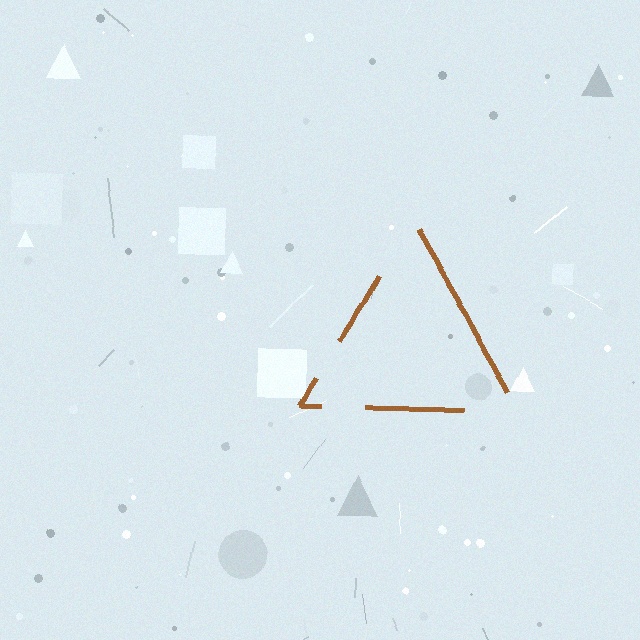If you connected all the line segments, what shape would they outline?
They would outline a triangle.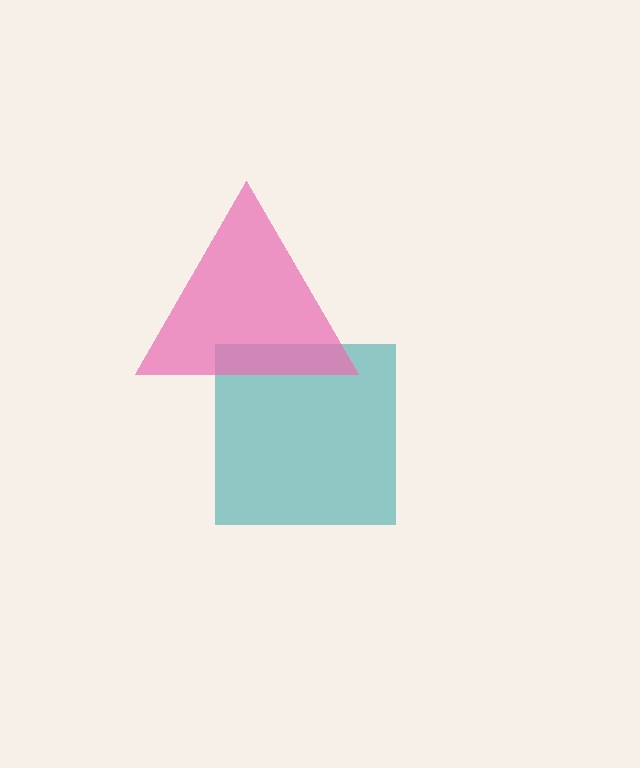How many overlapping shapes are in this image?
There are 2 overlapping shapes in the image.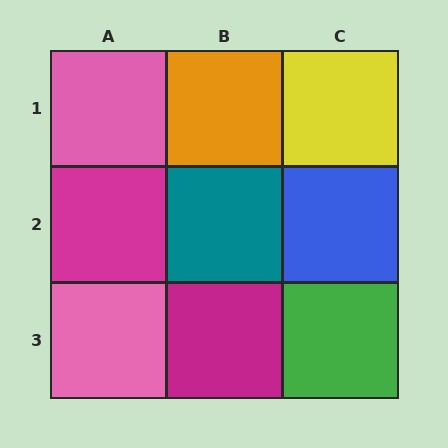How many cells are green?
1 cell is green.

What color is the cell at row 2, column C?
Blue.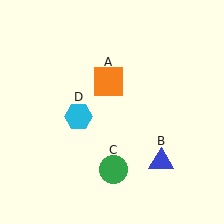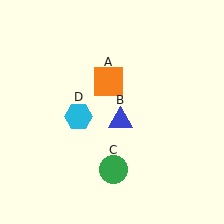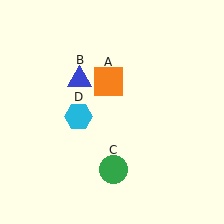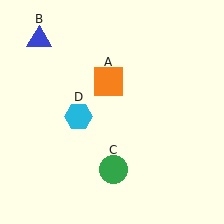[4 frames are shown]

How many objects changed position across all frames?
1 object changed position: blue triangle (object B).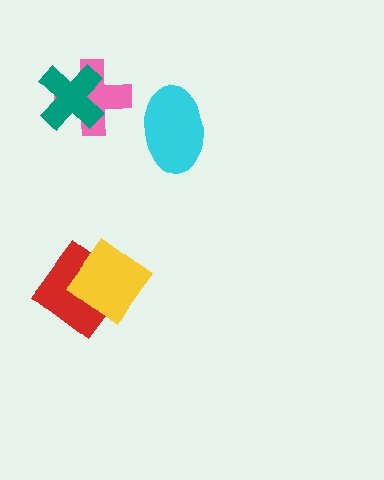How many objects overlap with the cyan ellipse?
0 objects overlap with the cyan ellipse.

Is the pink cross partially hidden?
Yes, it is partially covered by another shape.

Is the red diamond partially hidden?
Yes, it is partially covered by another shape.